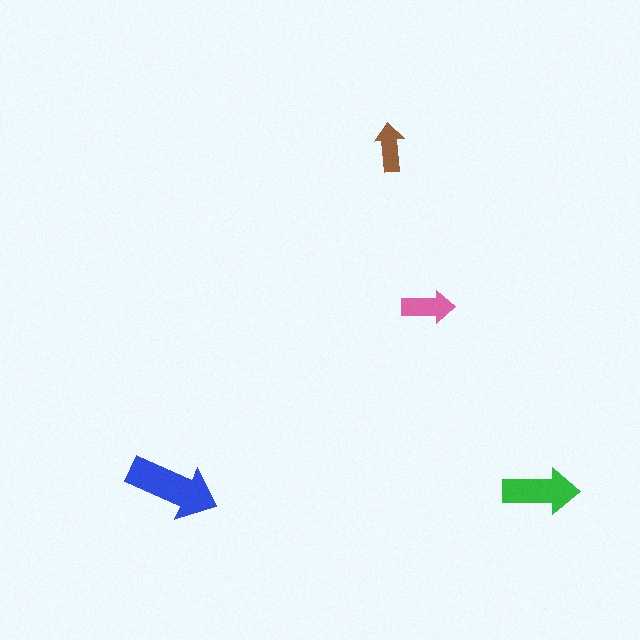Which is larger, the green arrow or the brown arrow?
The green one.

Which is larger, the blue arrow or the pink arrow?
The blue one.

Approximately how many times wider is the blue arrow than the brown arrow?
About 2 times wider.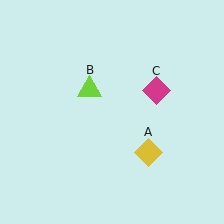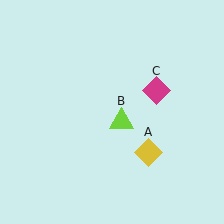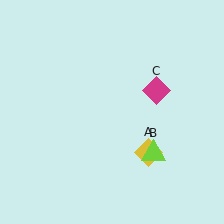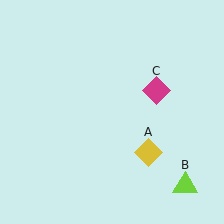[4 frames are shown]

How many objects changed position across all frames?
1 object changed position: lime triangle (object B).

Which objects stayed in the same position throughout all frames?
Yellow diamond (object A) and magenta diamond (object C) remained stationary.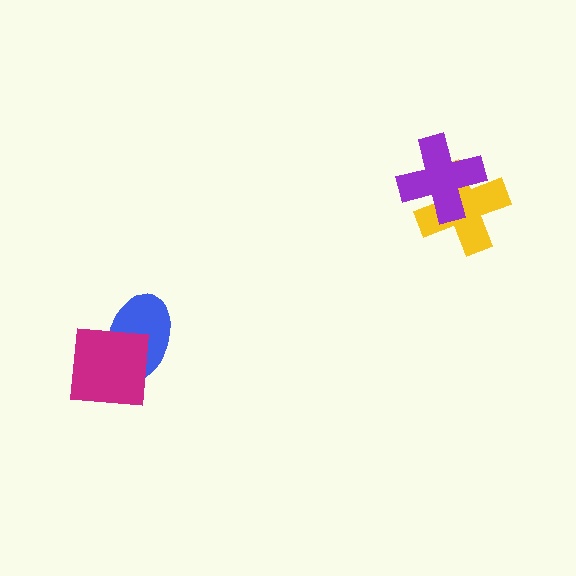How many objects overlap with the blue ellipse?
1 object overlaps with the blue ellipse.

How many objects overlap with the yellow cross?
1 object overlaps with the yellow cross.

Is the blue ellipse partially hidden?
Yes, it is partially covered by another shape.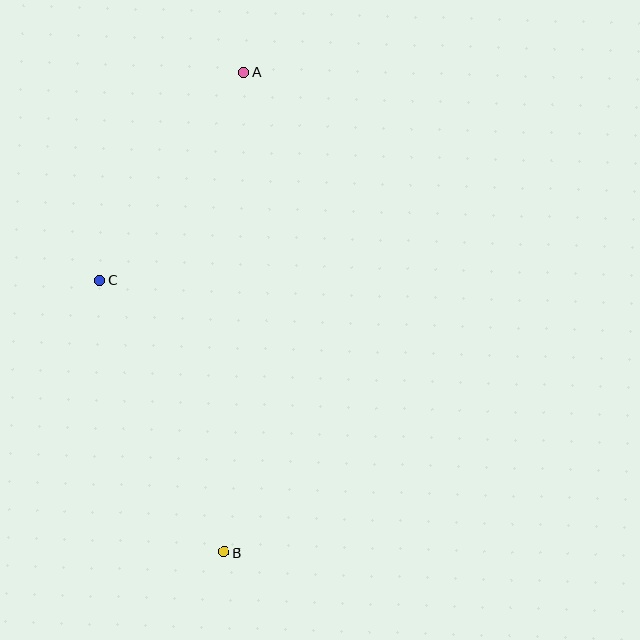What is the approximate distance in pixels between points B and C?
The distance between B and C is approximately 299 pixels.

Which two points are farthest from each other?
Points A and B are farthest from each other.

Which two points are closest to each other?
Points A and C are closest to each other.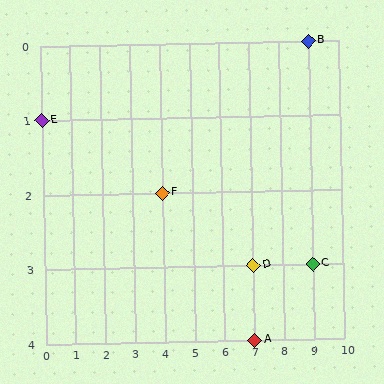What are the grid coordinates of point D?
Point D is at grid coordinates (7, 3).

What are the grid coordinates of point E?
Point E is at grid coordinates (0, 1).